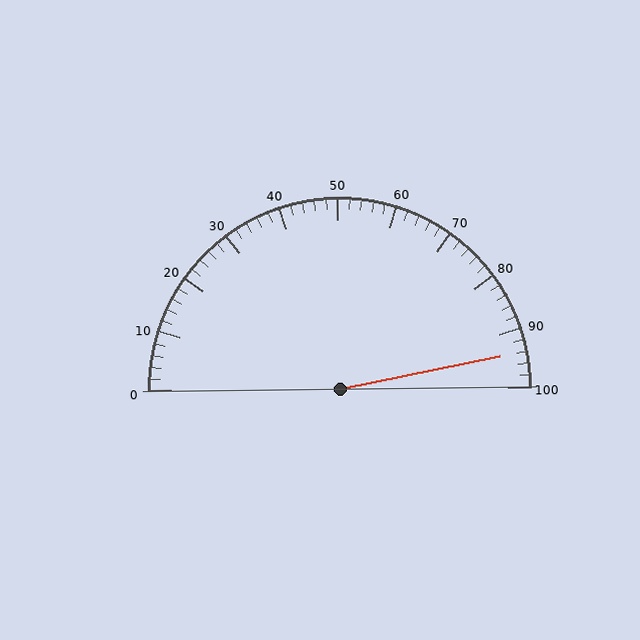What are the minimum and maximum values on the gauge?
The gauge ranges from 0 to 100.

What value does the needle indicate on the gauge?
The needle indicates approximately 94.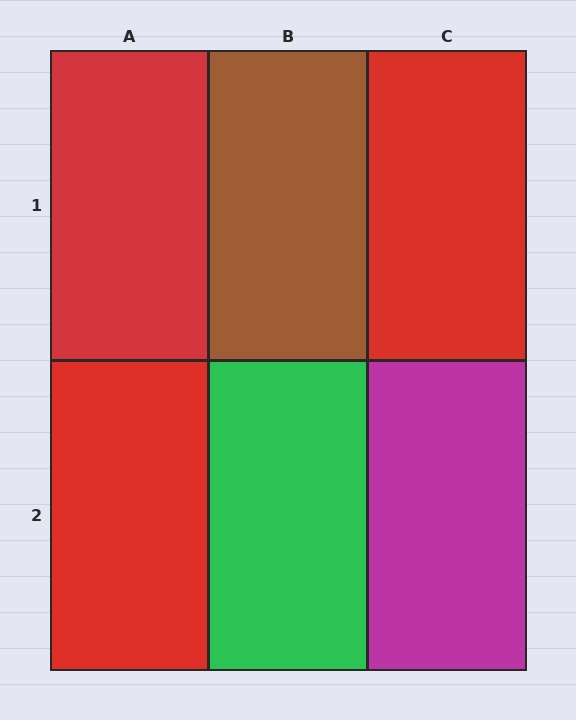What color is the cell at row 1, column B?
Brown.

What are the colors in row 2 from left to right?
Red, green, magenta.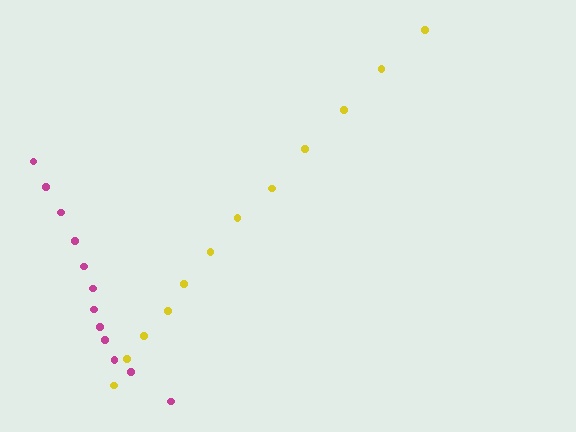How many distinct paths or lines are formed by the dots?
There are 2 distinct paths.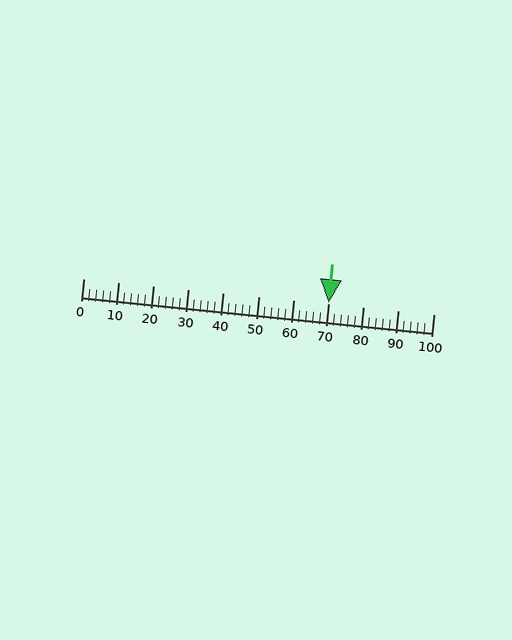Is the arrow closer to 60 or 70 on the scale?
The arrow is closer to 70.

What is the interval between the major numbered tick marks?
The major tick marks are spaced 10 units apart.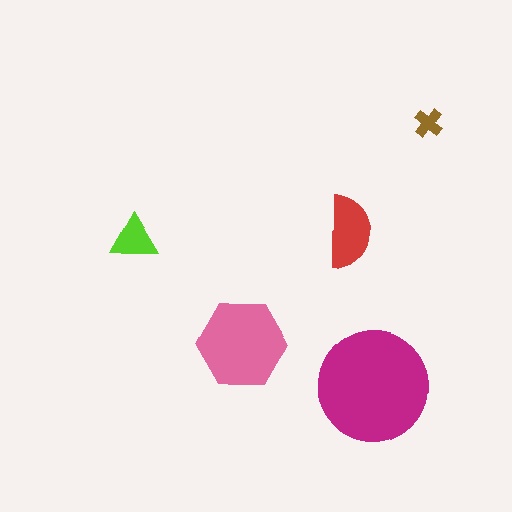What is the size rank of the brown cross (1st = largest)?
5th.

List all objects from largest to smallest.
The magenta circle, the pink hexagon, the red semicircle, the lime triangle, the brown cross.